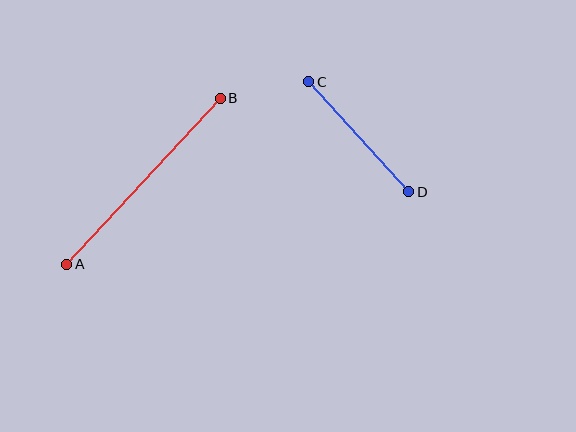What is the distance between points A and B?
The distance is approximately 226 pixels.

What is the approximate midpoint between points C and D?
The midpoint is at approximately (359, 137) pixels.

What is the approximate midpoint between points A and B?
The midpoint is at approximately (144, 181) pixels.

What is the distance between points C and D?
The distance is approximately 149 pixels.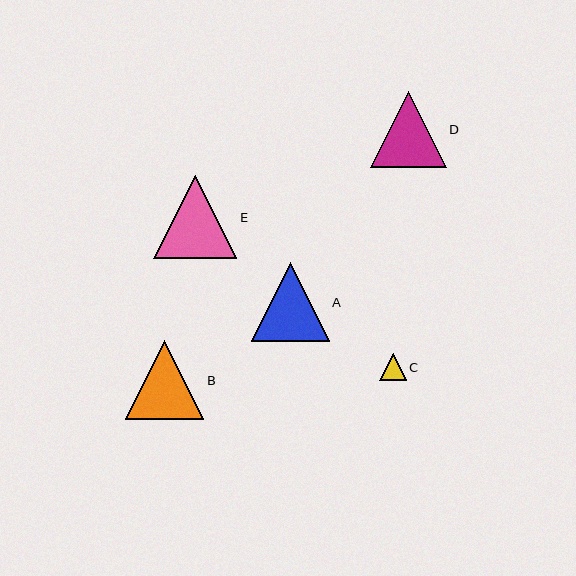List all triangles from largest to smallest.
From largest to smallest: E, B, A, D, C.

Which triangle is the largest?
Triangle E is the largest with a size of approximately 83 pixels.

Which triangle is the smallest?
Triangle C is the smallest with a size of approximately 27 pixels.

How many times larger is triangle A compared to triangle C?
Triangle A is approximately 2.9 times the size of triangle C.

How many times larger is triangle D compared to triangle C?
Triangle D is approximately 2.9 times the size of triangle C.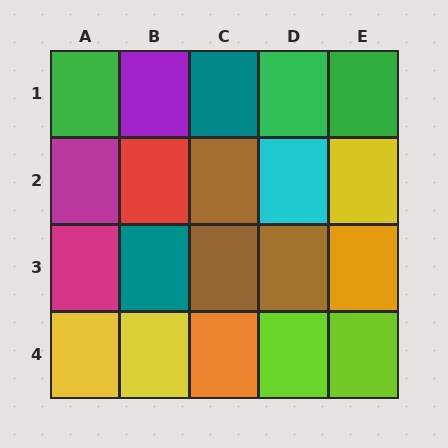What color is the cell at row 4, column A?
Yellow.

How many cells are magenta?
2 cells are magenta.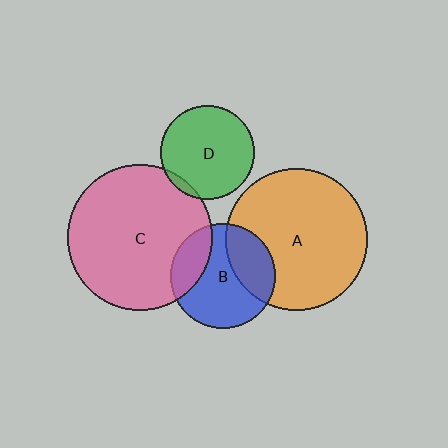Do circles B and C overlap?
Yes.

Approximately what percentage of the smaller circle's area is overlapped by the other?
Approximately 20%.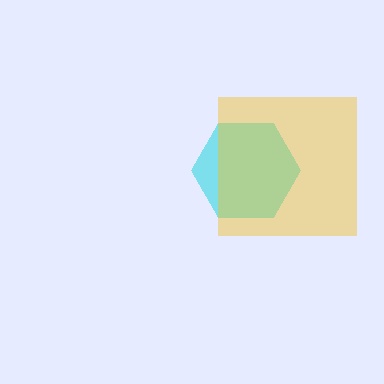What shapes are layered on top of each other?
The layered shapes are: a cyan hexagon, a yellow square.